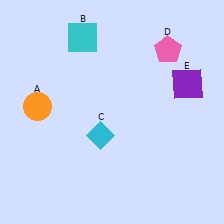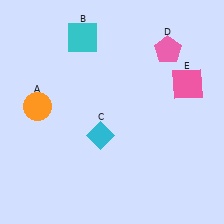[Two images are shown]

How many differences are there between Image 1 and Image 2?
There is 1 difference between the two images.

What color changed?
The square (E) changed from purple in Image 1 to pink in Image 2.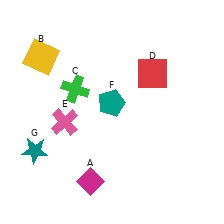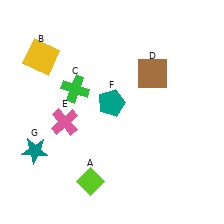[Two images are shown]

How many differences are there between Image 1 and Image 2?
There are 2 differences between the two images.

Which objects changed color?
A changed from magenta to lime. D changed from red to brown.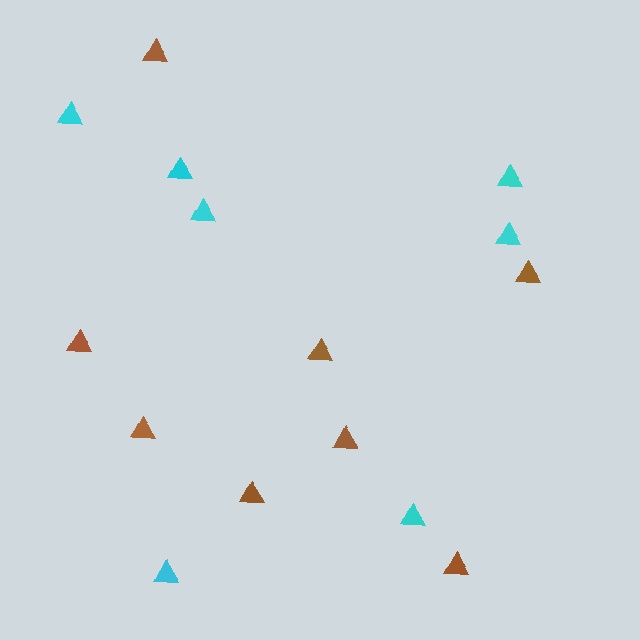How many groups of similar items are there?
There are 2 groups: one group of cyan triangles (7) and one group of brown triangles (8).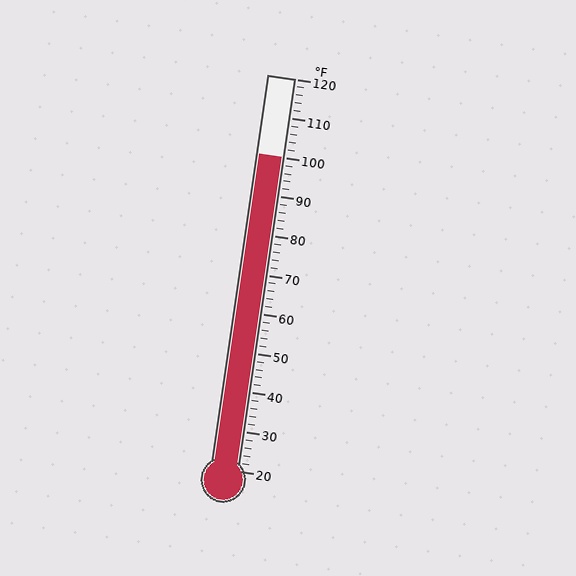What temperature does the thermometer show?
The thermometer shows approximately 100°F.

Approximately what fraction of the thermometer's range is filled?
The thermometer is filled to approximately 80% of its range.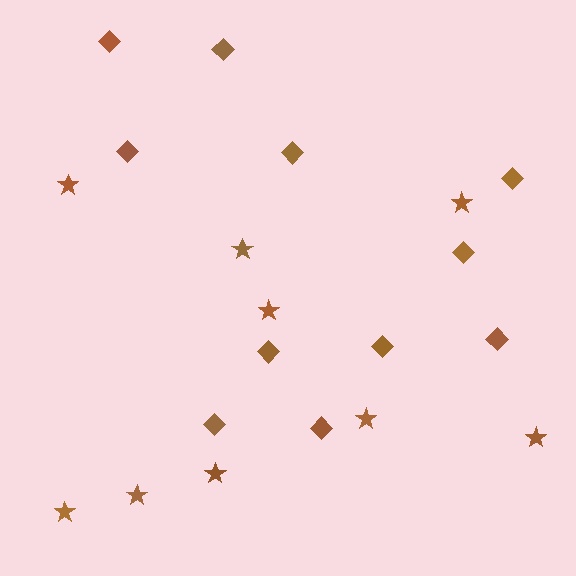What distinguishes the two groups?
There are 2 groups: one group of diamonds (11) and one group of stars (9).